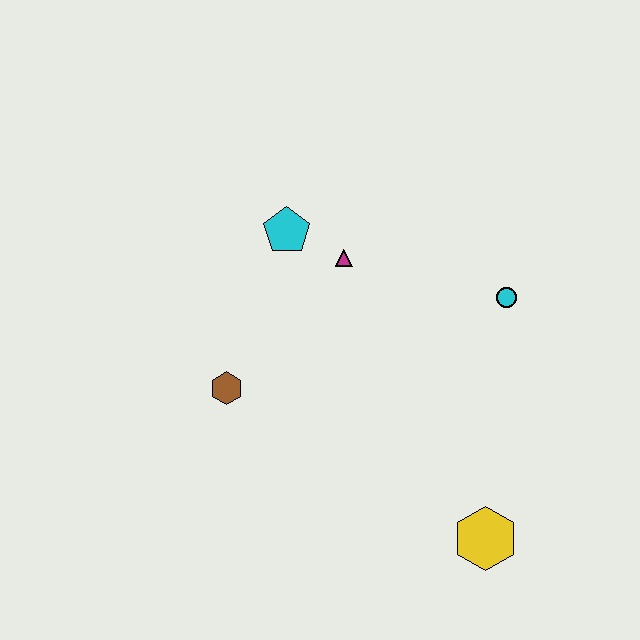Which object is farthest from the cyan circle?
The brown hexagon is farthest from the cyan circle.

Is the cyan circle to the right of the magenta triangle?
Yes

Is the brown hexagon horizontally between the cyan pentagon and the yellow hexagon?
No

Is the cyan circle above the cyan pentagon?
No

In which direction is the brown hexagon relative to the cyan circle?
The brown hexagon is to the left of the cyan circle.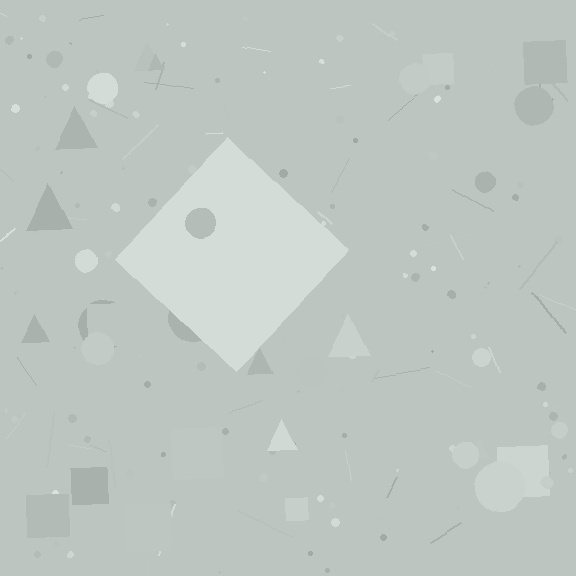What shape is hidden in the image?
A diamond is hidden in the image.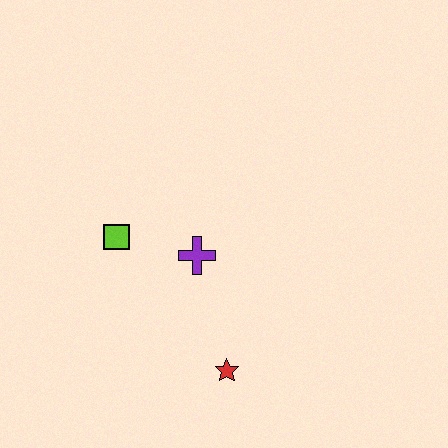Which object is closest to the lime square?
The purple cross is closest to the lime square.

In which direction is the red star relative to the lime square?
The red star is below the lime square.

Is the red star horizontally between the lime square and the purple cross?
No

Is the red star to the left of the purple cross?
No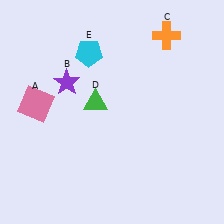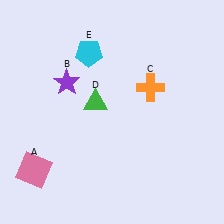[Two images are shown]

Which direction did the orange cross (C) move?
The orange cross (C) moved down.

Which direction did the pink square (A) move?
The pink square (A) moved down.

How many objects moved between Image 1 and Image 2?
2 objects moved between the two images.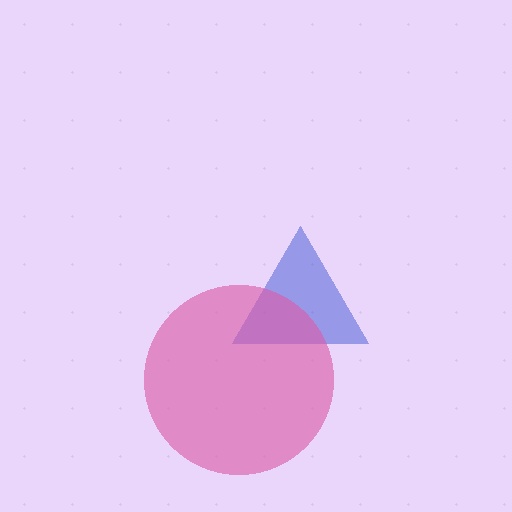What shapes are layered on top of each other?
The layered shapes are: a blue triangle, a pink circle.